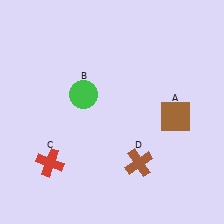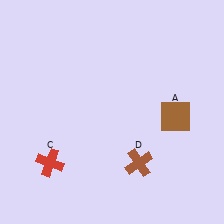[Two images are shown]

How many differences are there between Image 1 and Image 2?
There is 1 difference between the two images.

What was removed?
The green circle (B) was removed in Image 2.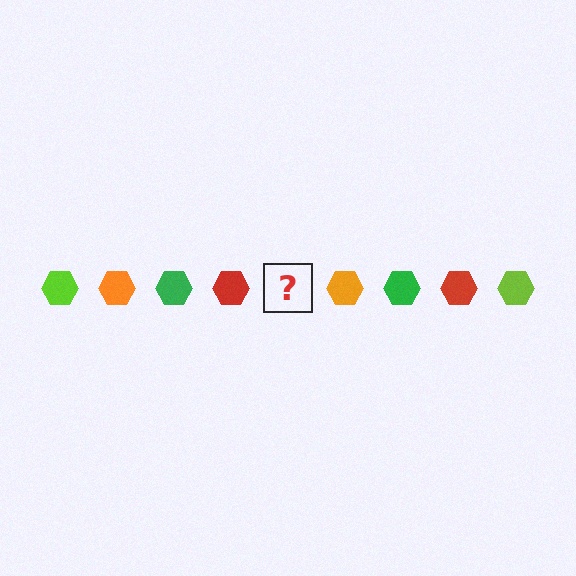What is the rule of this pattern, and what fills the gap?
The rule is that the pattern cycles through lime, orange, green, red hexagons. The gap should be filled with a lime hexagon.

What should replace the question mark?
The question mark should be replaced with a lime hexagon.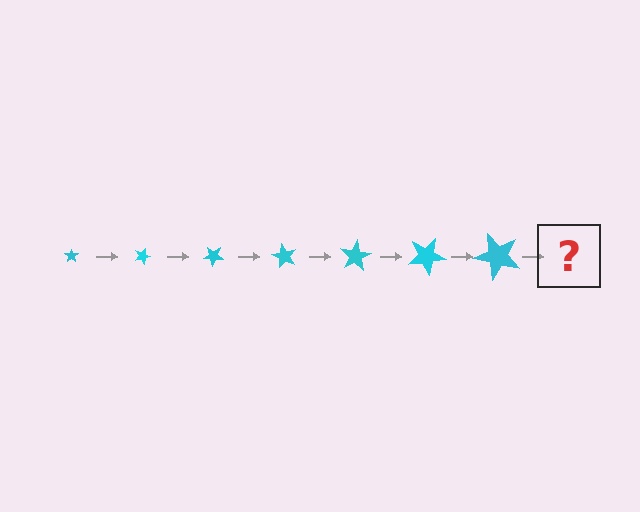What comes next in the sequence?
The next element should be a star, larger than the previous one and rotated 140 degrees from the start.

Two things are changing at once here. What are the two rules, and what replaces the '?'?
The two rules are that the star grows larger each step and it rotates 20 degrees each step. The '?' should be a star, larger than the previous one and rotated 140 degrees from the start.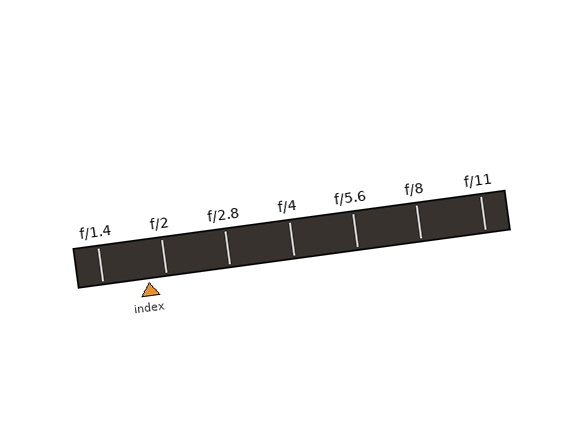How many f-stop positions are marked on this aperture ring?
There are 7 f-stop positions marked.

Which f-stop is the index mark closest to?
The index mark is closest to f/2.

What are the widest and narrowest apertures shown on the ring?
The widest aperture shown is f/1.4 and the narrowest is f/11.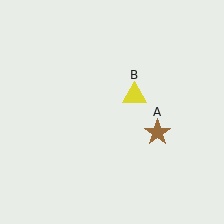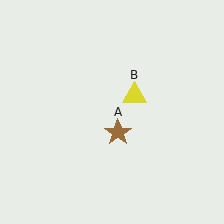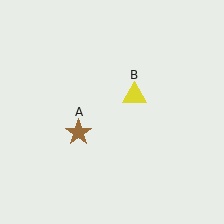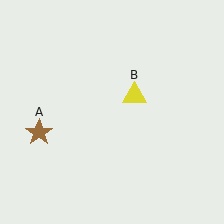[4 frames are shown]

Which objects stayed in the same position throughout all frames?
Yellow triangle (object B) remained stationary.